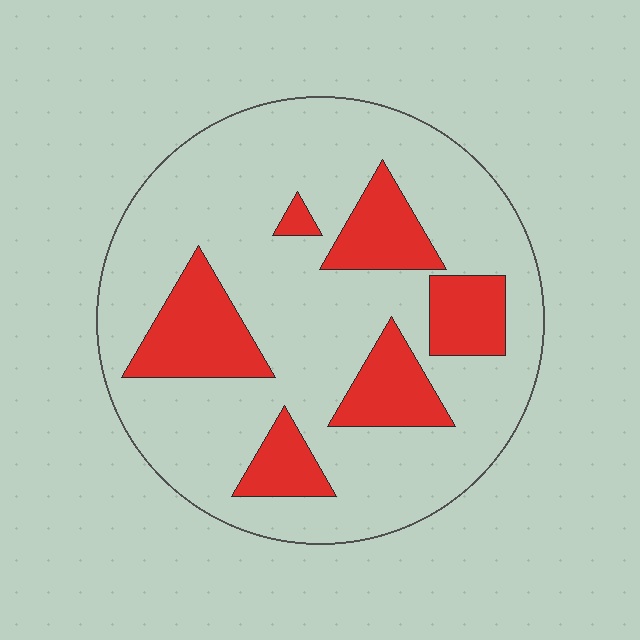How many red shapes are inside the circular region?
6.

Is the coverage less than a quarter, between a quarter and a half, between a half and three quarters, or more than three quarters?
Less than a quarter.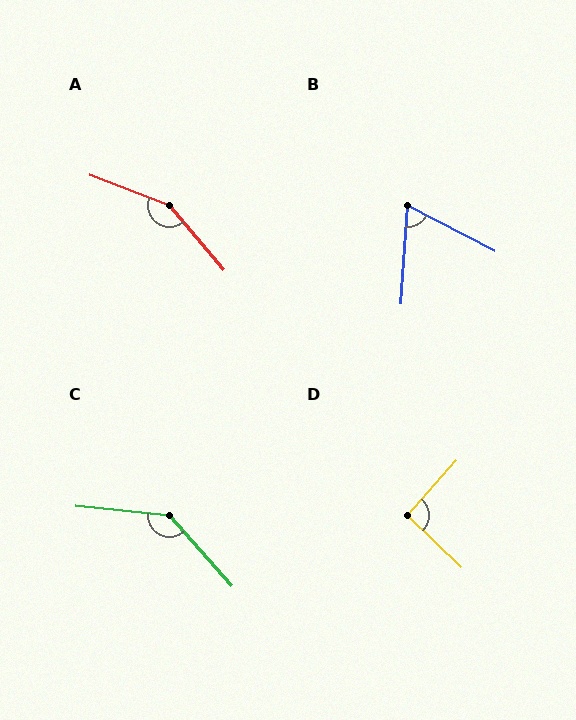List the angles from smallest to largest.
B (66°), D (93°), C (137°), A (151°).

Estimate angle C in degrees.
Approximately 137 degrees.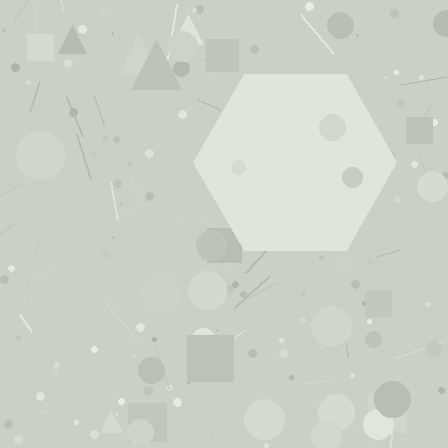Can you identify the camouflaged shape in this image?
The camouflaged shape is a hexagon.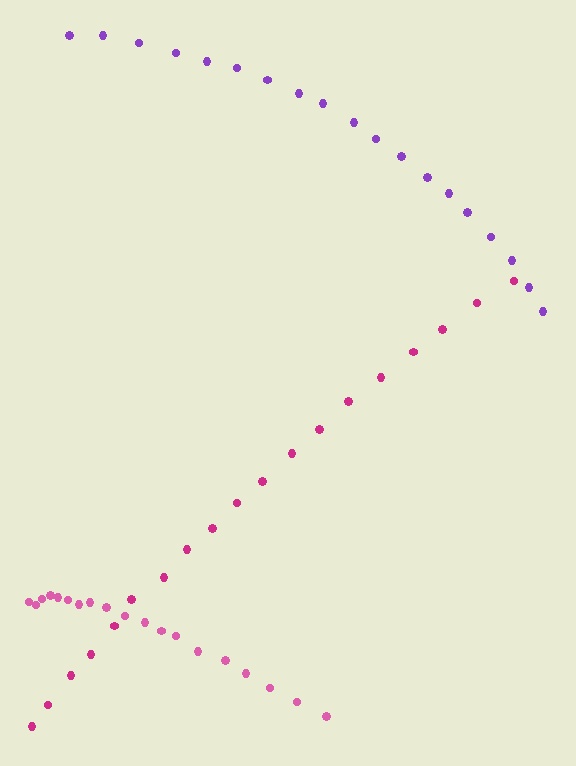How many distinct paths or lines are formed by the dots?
There are 3 distinct paths.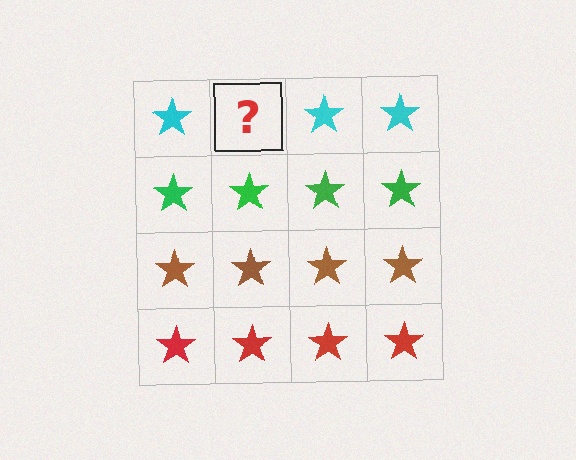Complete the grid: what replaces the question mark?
The question mark should be replaced with a cyan star.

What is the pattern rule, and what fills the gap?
The rule is that each row has a consistent color. The gap should be filled with a cyan star.